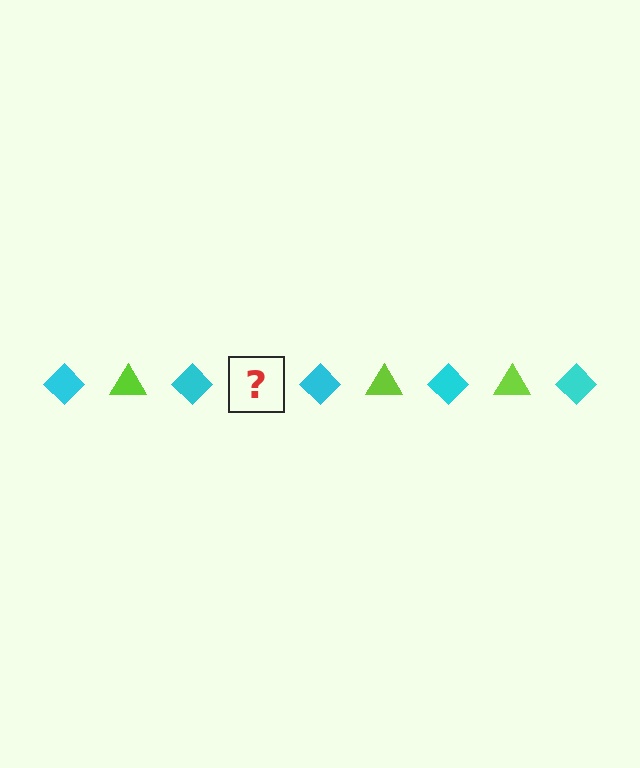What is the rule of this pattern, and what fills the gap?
The rule is that the pattern alternates between cyan diamond and lime triangle. The gap should be filled with a lime triangle.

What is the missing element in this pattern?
The missing element is a lime triangle.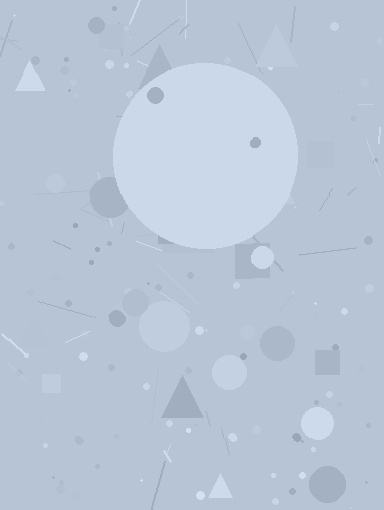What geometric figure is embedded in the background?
A circle is embedded in the background.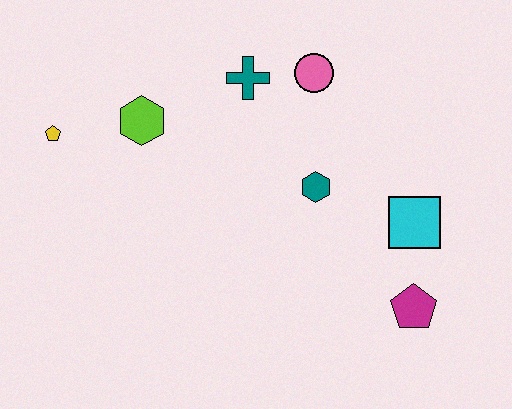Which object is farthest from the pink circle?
The yellow pentagon is farthest from the pink circle.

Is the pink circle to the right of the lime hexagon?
Yes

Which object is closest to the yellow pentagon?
The lime hexagon is closest to the yellow pentagon.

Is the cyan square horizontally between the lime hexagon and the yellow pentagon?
No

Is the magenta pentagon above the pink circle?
No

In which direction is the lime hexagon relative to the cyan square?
The lime hexagon is to the left of the cyan square.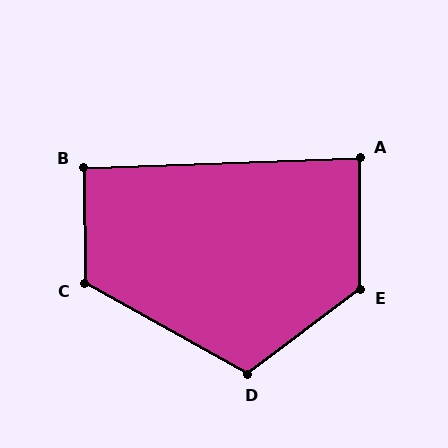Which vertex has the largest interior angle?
E, at approximately 127 degrees.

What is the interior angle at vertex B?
Approximately 91 degrees (approximately right).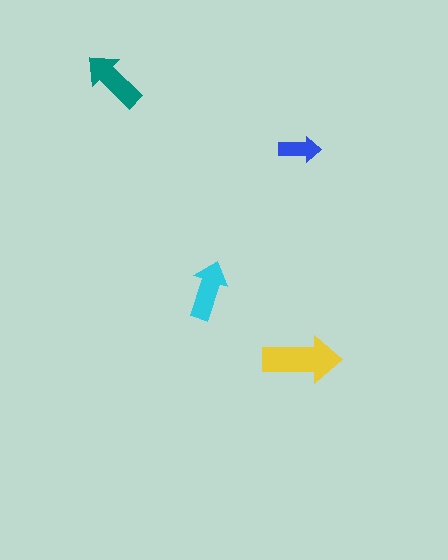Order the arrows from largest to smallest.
the yellow one, the teal one, the cyan one, the blue one.